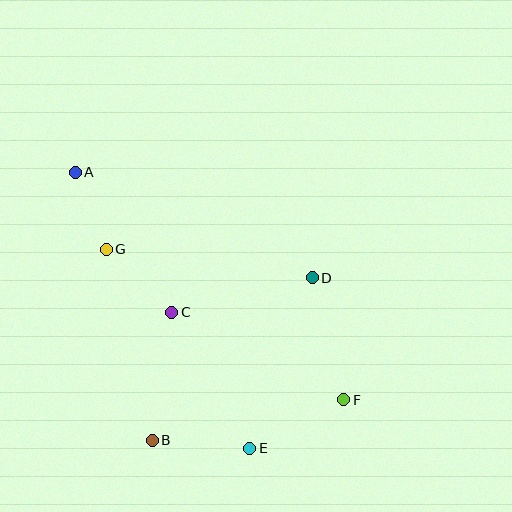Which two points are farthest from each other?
Points A and F are farthest from each other.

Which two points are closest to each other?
Points A and G are closest to each other.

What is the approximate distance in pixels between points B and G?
The distance between B and G is approximately 197 pixels.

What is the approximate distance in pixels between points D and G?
The distance between D and G is approximately 208 pixels.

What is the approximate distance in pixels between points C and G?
The distance between C and G is approximately 91 pixels.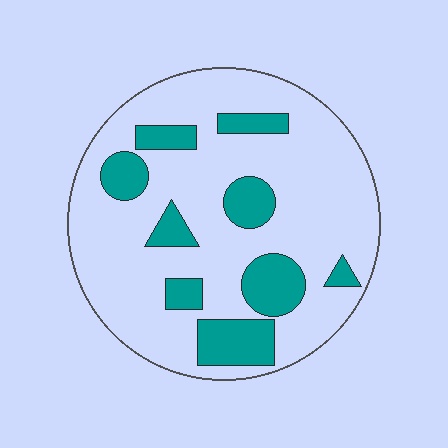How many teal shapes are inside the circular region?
9.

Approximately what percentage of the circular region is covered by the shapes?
Approximately 20%.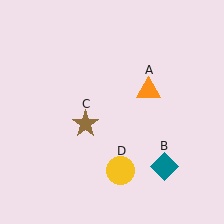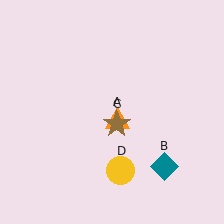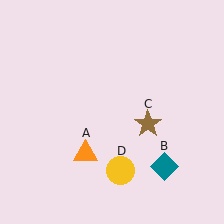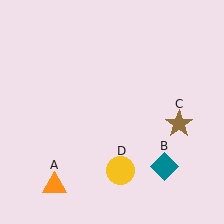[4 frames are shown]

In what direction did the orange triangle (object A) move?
The orange triangle (object A) moved down and to the left.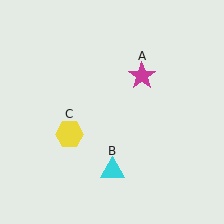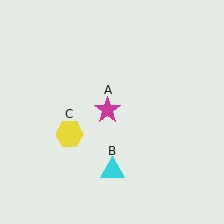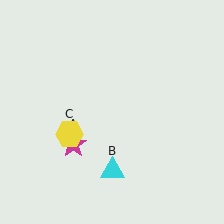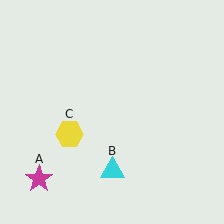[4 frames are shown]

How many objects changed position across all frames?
1 object changed position: magenta star (object A).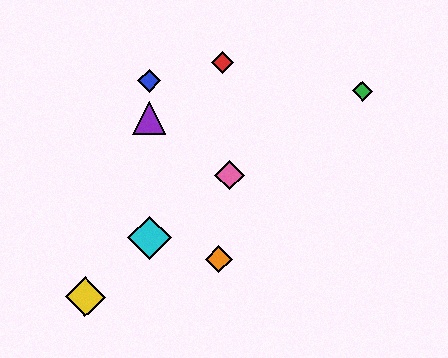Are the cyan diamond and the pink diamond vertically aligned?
No, the cyan diamond is at x≈149 and the pink diamond is at x≈230.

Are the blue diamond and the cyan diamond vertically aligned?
Yes, both are at x≈150.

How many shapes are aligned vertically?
3 shapes (the blue diamond, the purple triangle, the cyan diamond) are aligned vertically.